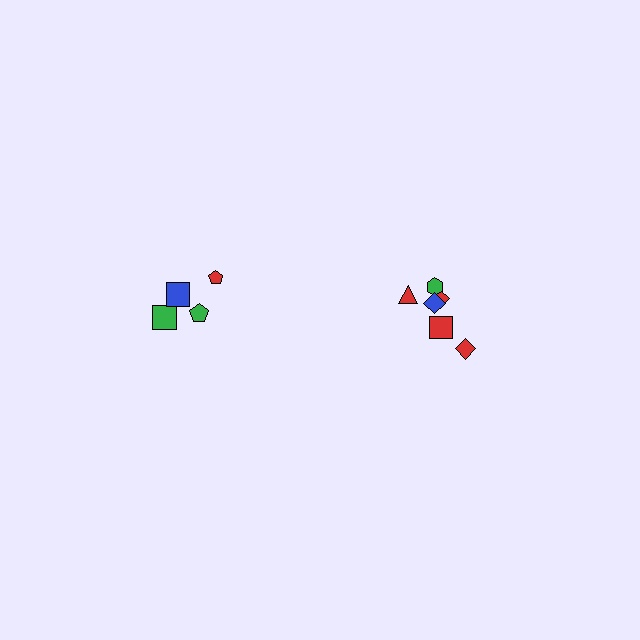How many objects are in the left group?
There are 4 objects.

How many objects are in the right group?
There are 6 objects.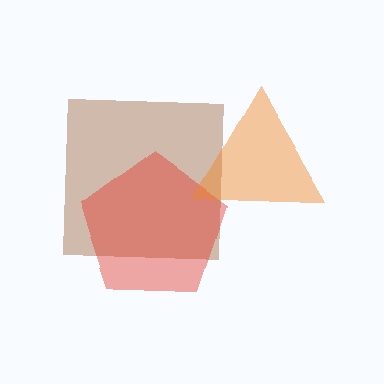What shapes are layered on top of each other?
The layered shapes are: a brown square, a red pentagon, an orange triangle.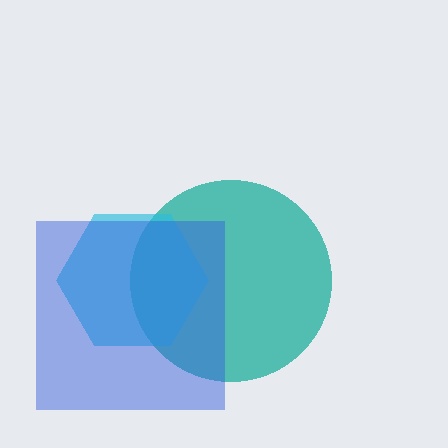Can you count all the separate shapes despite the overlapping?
Yes, there are 3 separate shapes.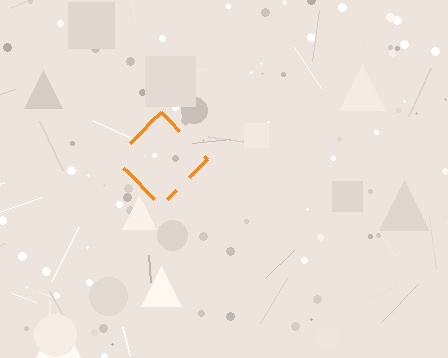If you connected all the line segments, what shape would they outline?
They would outline a diamond.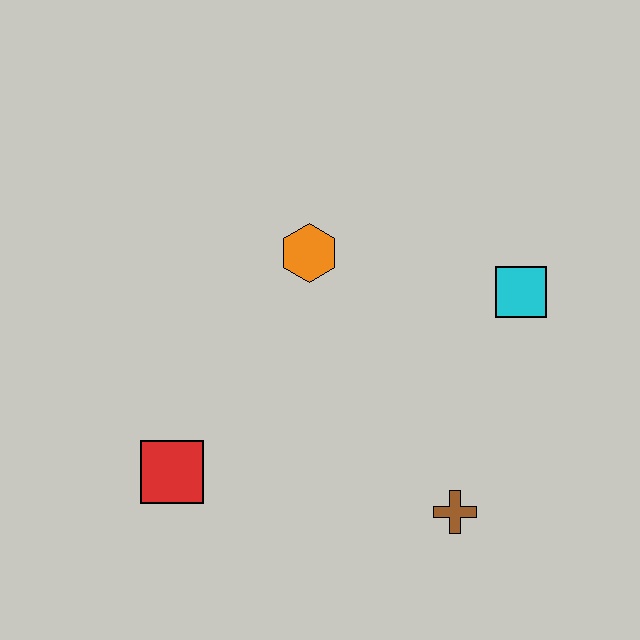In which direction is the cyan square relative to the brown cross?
The cyan square is above the brown cross.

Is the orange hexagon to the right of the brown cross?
No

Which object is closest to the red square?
The orange hexagon is closest to the red square.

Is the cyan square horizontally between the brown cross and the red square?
No